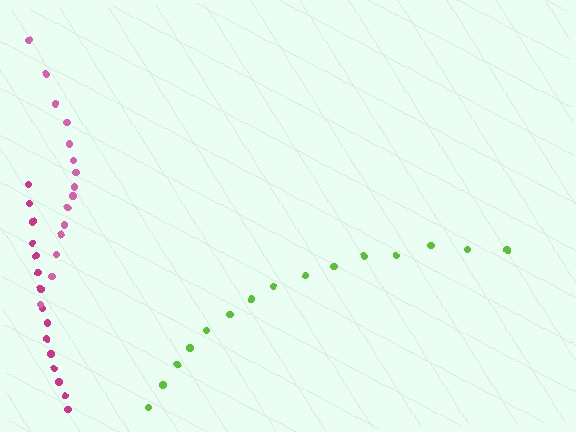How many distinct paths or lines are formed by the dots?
There are 3 distinct paths.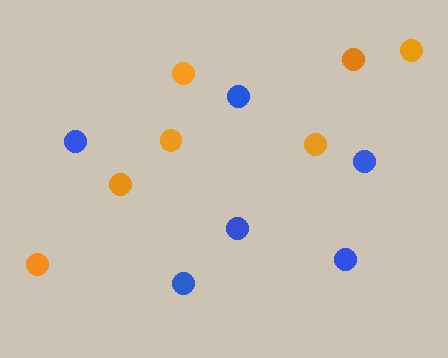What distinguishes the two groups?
There are 2 groups: one group of orange circles (7) and one group of blue circles (6).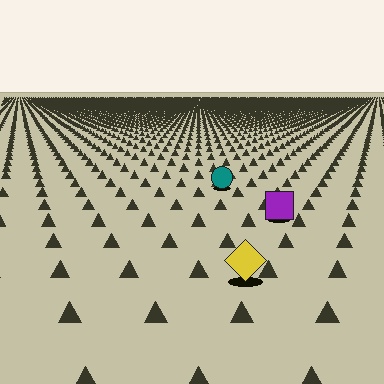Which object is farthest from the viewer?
The teal circle is farthest from the viewer. It appears smaller and the ground texture around it is denser.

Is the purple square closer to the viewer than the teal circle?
Yes. The purple square is closer — you can tell from the texture gradient: the ground texture is coarser near it.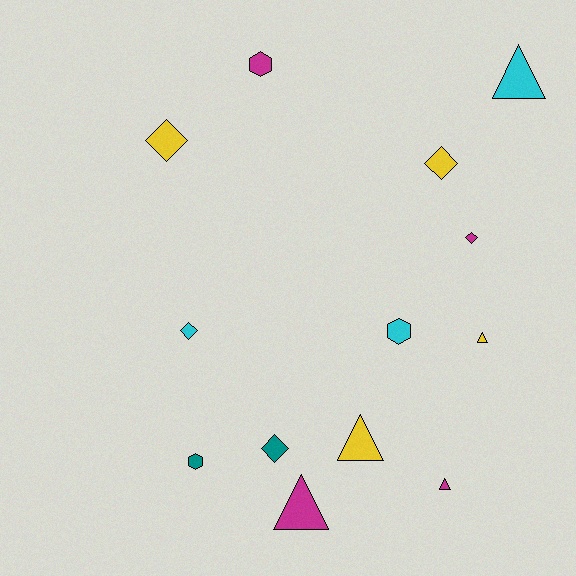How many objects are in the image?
There are 13 objects.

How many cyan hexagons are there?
There is 1 cyan hexagon.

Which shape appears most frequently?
Triangle, with 5 objects.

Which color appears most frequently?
Magenta, with 4 objects.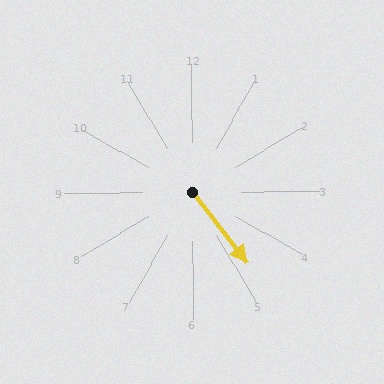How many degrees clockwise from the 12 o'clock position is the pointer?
Approximately 142 degrees.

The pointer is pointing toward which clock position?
Roughly 5 o'clock.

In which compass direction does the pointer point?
Southeast.